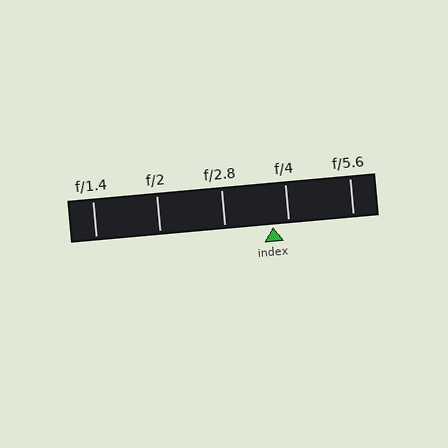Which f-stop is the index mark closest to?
The index mark is closest to f/4.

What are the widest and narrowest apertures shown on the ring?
The widest aperture shown is f/1.4 and the narrowest is f/5.6.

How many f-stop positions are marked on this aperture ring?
There are 5 f-stop positions marked.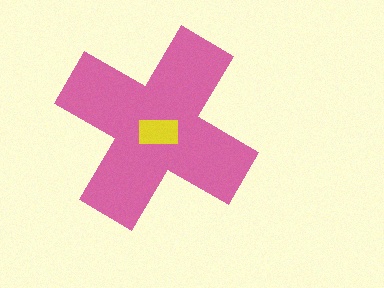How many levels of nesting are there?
2.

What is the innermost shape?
The yellow rectangle.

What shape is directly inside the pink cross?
The yellow rectangle.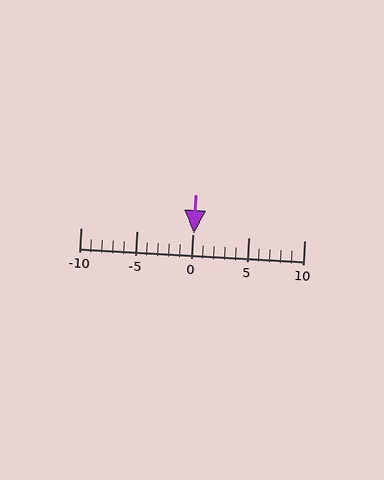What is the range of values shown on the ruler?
The ruler shows values from -10 to 10.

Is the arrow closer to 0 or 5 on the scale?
The arrow is closer to 0.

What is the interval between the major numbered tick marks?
The major tick marks are spaced 5 units apart.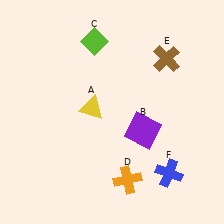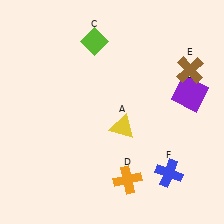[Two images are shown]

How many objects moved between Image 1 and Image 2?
3 objects moved between the two images.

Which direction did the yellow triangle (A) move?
The yellow triangle (A) moved right.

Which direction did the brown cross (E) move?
The brown cross (E) moved right.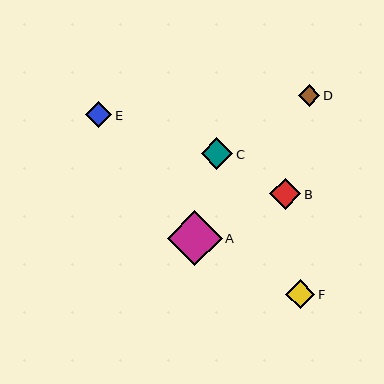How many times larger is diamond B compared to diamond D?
Diamond B is approximately 1.5 times the size of diamond D.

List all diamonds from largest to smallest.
From largest to smallest: A, C, B, F, E, D.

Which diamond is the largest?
Diamond A is the largest with a size of approximately 55 pixels.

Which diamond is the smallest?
Diamond D is the smallest with a size of approximately 21 pixels.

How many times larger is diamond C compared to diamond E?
Diamond C is approximately 1.2 times the size of diamond E.